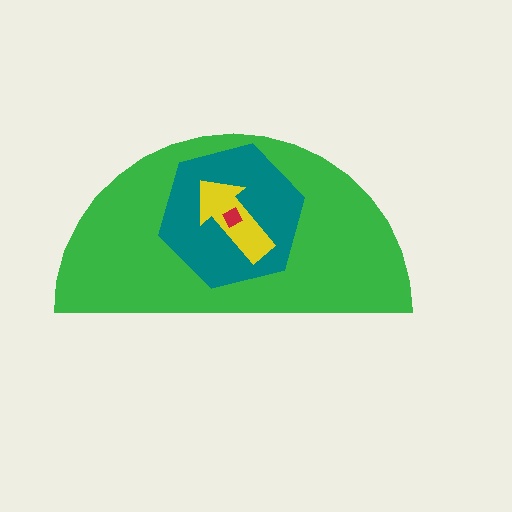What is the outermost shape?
The green semicircle.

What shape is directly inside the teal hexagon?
The yellow arrow.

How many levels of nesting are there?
4.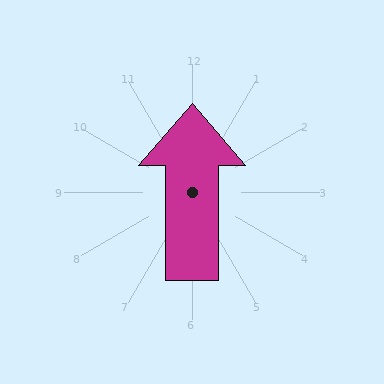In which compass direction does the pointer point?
North.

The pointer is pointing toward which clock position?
Roughly 12 o'clock.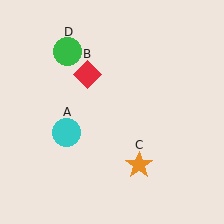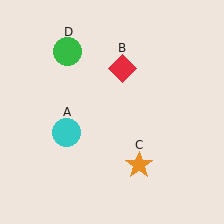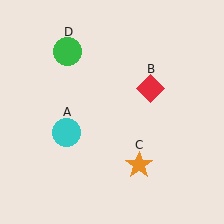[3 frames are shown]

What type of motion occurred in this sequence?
The red diamond (object B) rotated clockwise around the center of the scene.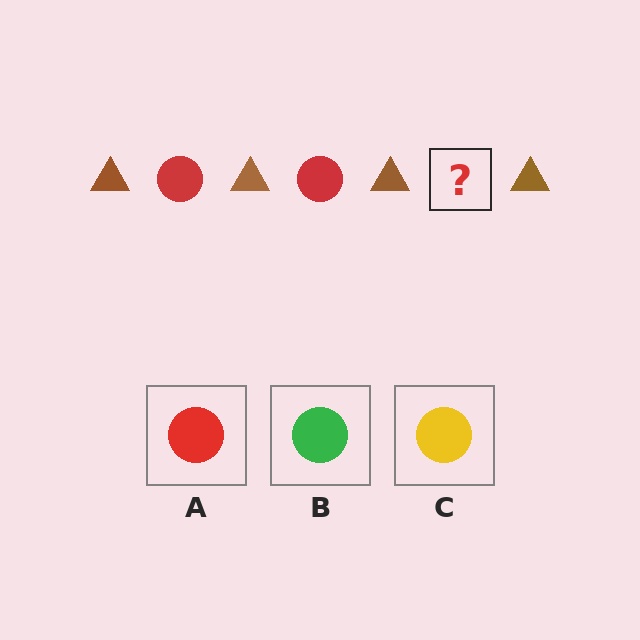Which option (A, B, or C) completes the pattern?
A.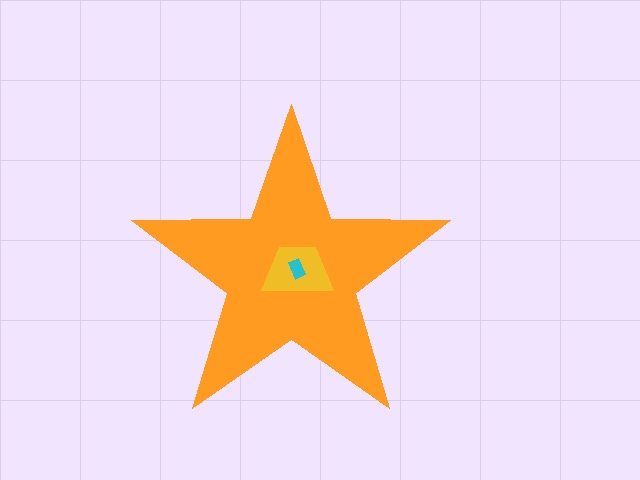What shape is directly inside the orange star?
The yellow trapezoid.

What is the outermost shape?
The orange star.